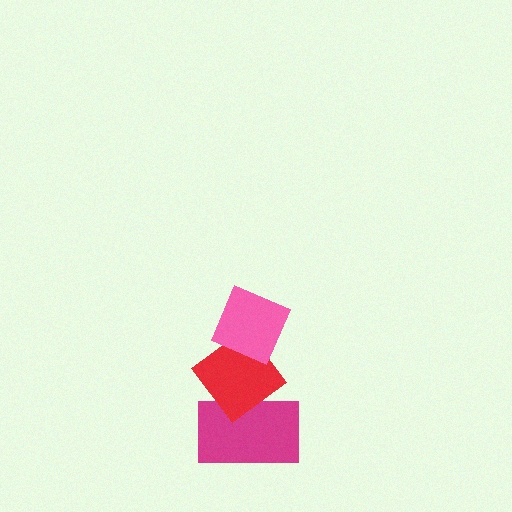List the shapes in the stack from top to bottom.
From top to bottom: the pink diamond, the red diamond, the magenta rectangle.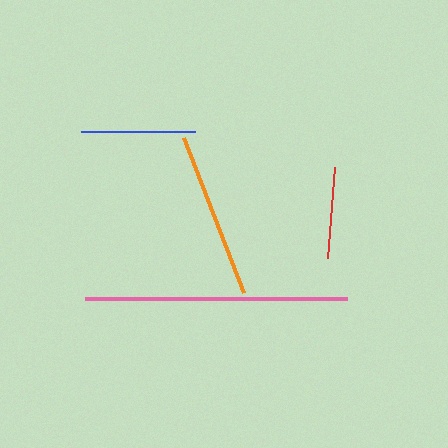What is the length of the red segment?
The red segment is approximately 92 pixels long.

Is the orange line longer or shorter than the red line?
The orange line is longer than the red line.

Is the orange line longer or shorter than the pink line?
The pink line is longer than the orange line.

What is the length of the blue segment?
The blue segment is approximately 114 pixels long.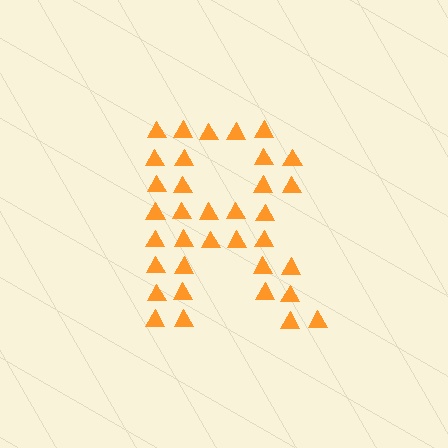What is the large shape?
The large shape is the letter R.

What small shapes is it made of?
It is made of small triangles.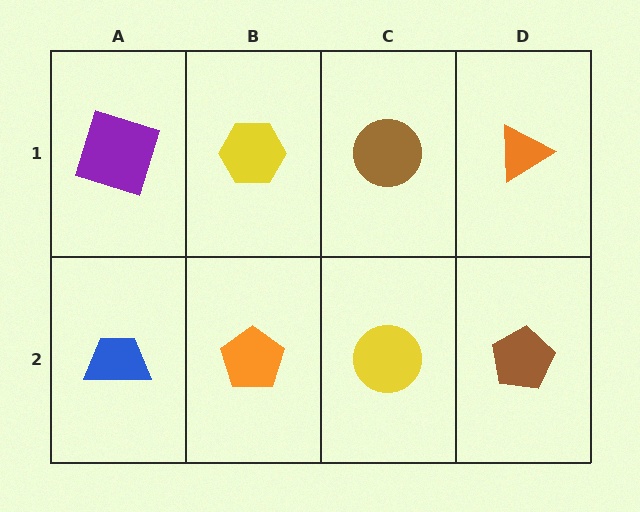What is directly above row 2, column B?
A yellow hexagon.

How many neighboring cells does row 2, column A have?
2.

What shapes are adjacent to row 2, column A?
A purple square (row 1, column A), an orange pentagon (row 2, column B).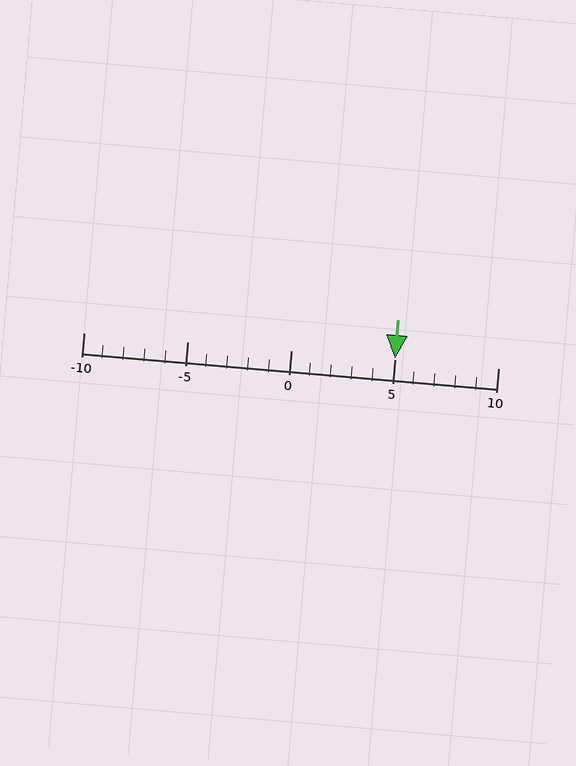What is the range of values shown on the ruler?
The ruler shows values from -10 to 10.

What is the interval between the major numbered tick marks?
The major tick marks are spaced 5 units apart.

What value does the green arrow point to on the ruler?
The green arrow points to approximately 5.